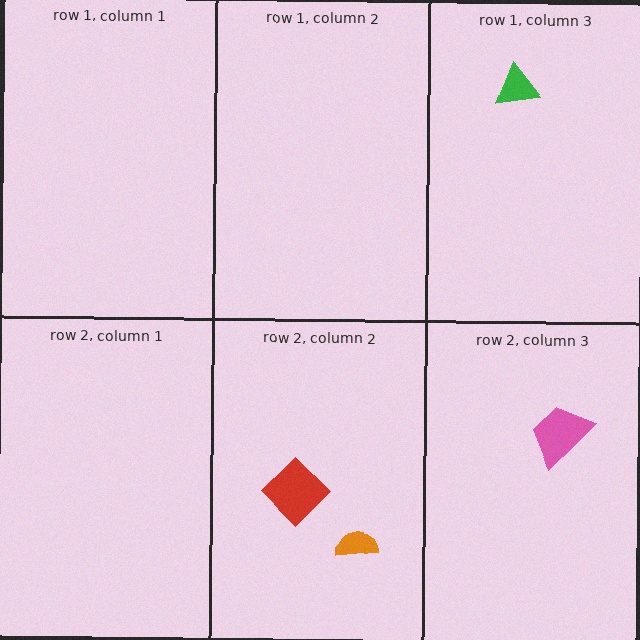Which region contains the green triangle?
The row 1, column 3 region.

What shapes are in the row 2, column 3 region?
The pink trapezoid.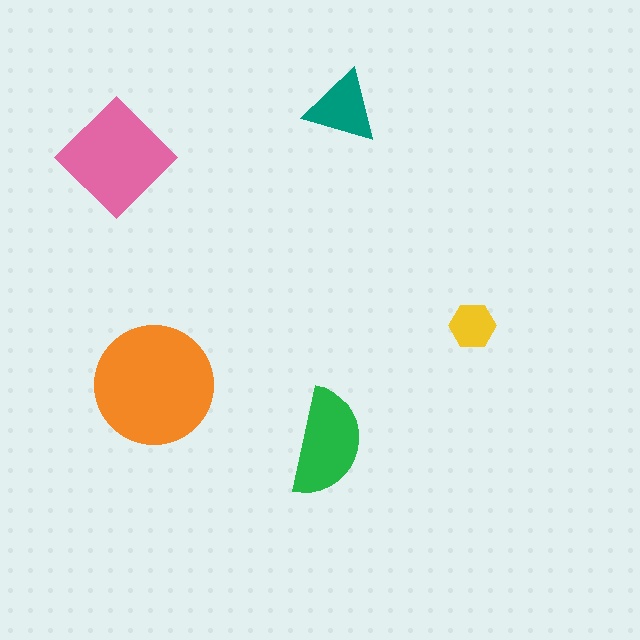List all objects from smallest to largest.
The yellow hexagon, the teal triangle, the green semicircle, the pink diamond, the orange circle.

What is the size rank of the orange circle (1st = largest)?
1st.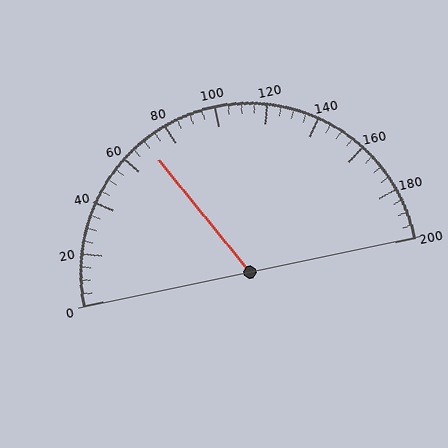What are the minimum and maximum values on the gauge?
The gauge ranges from 0 to 200.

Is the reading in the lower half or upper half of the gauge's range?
The reading is in the lower half of the range (0 to 200).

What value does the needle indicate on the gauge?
The needle indicates approximately 70.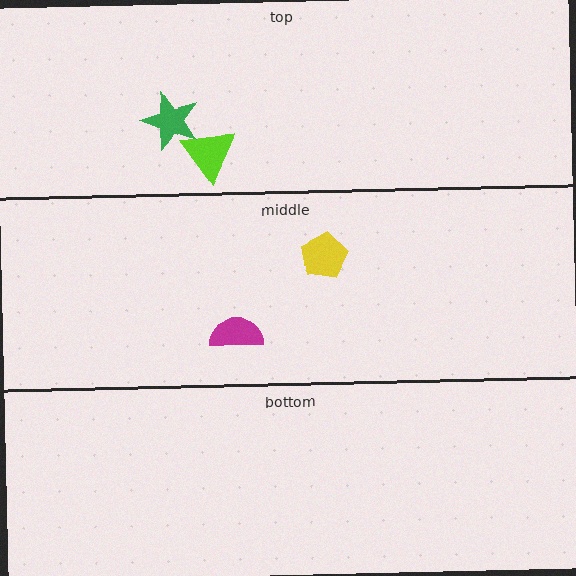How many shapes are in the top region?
2.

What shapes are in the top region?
The lime triangle, the green star.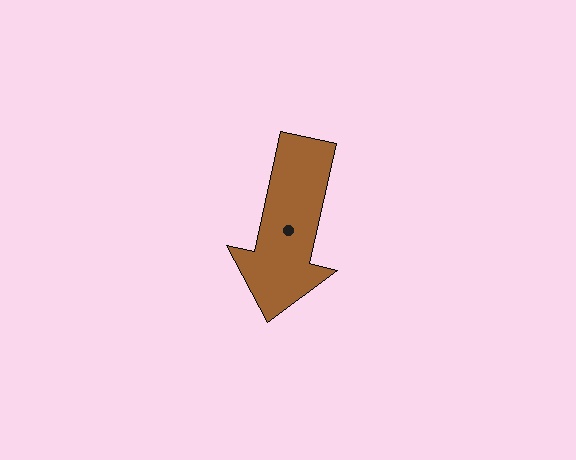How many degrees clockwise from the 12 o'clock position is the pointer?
Approximately 193 degrees.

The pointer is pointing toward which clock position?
Roughly 6 o'clock.